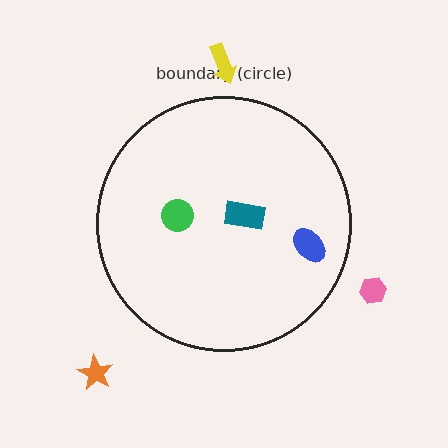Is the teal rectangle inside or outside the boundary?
Inside.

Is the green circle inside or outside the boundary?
Inside.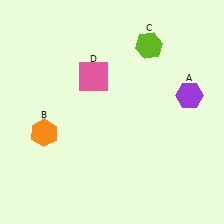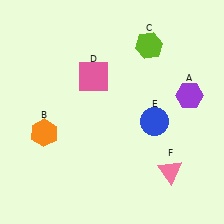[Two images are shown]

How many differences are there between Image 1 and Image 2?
There are 2 differences between the two images.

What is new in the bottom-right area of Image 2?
A pink triangle (F) was added in the bottom-right area of Image 2.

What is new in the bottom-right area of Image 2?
A blue circle (E) was added in the bottom-right area of Image 2.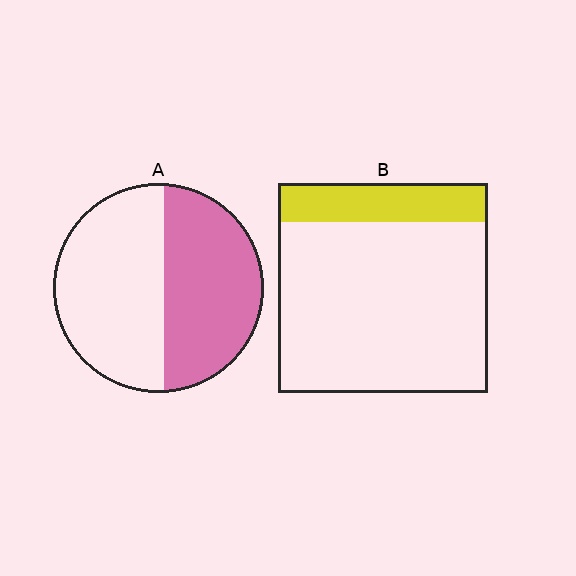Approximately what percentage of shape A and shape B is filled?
A is approximately 45% and B is approximately 20%.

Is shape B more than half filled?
No.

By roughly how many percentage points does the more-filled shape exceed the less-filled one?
By roughly 30 percentage points (A over B).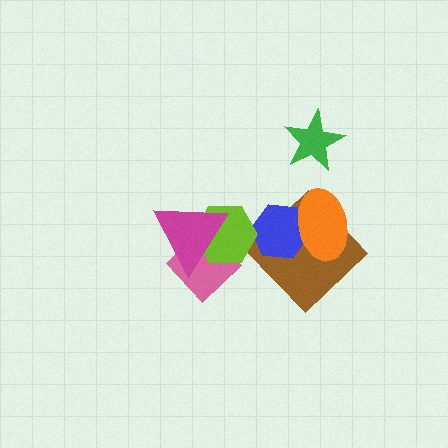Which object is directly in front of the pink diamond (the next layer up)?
The lime hexagon is directly in front of the pink diamond.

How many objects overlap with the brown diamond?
2 objects overlap with the brown diamond.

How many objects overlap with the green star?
0 objects overlap with the green star.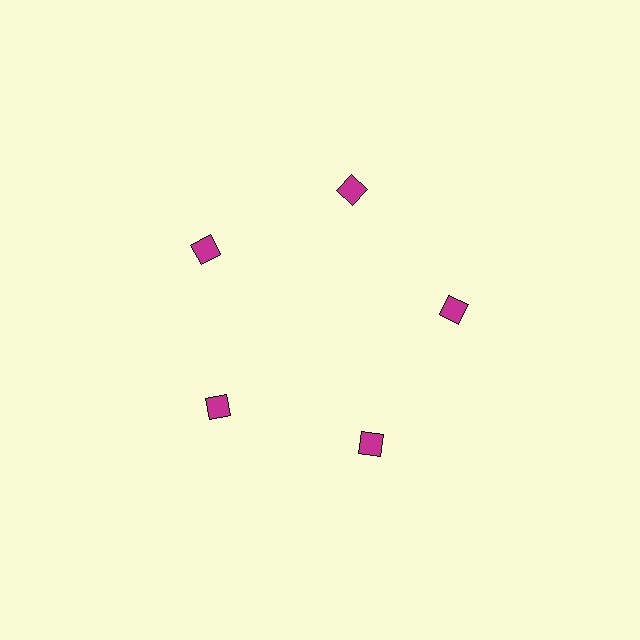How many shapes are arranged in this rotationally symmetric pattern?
There are 5 shapes, arranged in 5 groups of 1.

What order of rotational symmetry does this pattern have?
This pattern has 5-fold rotational symmetry.